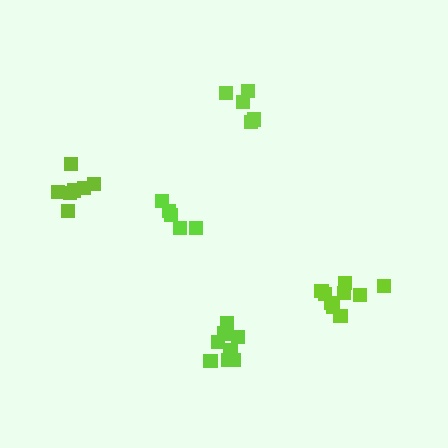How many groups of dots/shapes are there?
There are 5 groups.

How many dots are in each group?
Group 1: 8 dots, Group 2: 7 dots, Group 3: 9 dots, Group 4: 5 dots, Group 5: 5 dots (34 total).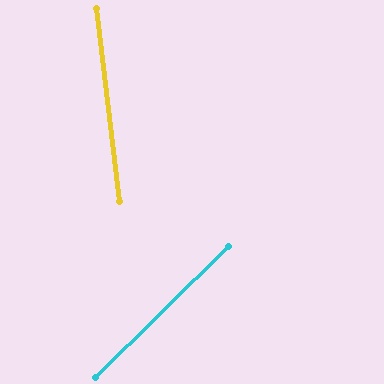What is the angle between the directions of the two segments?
Approximately 52 degrees.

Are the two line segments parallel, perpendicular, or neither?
Neither parallel nor perpendicular — they differ by about 52°.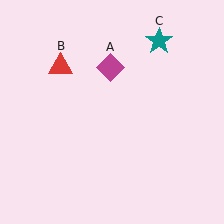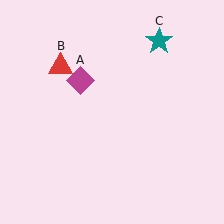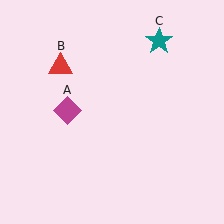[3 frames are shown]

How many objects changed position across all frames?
1 object changed position: magenta diamond (object A).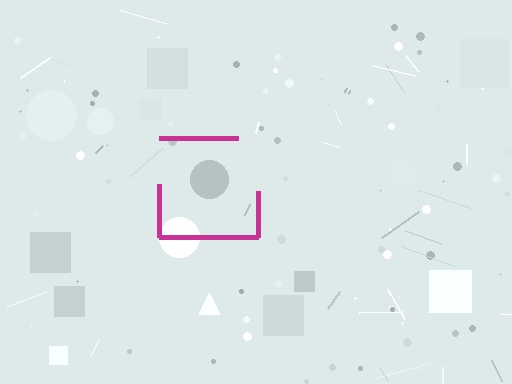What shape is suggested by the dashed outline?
The dashed outline suggests a square.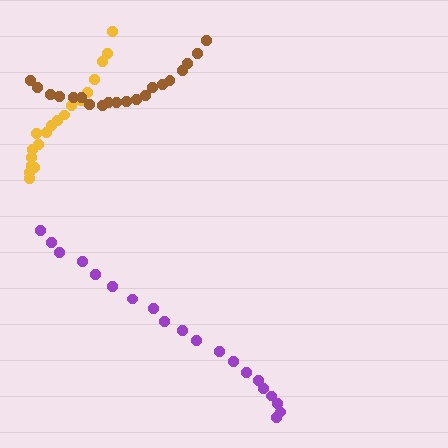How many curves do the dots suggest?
There are 3 distinct paths.